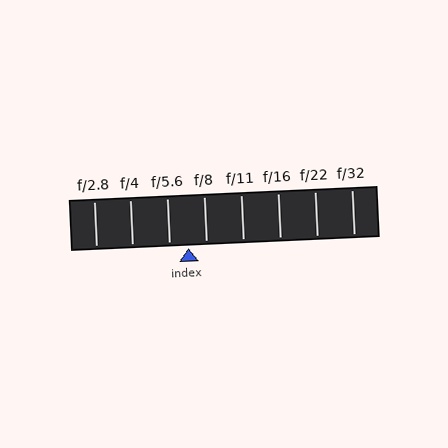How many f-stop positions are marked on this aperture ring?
There are 8 f-stop positions marked.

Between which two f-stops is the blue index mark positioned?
The index mark is between f/5.6 and f/8.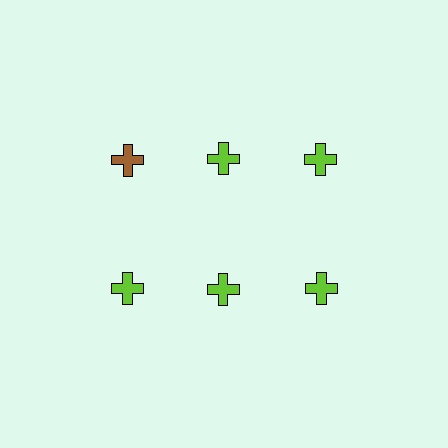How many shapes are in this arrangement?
There are 6 shapes arranged in a grid pattern.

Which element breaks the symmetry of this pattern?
The brown cross in the top row, leftmost column breaks the symmetry. All other shapes are lime crosses.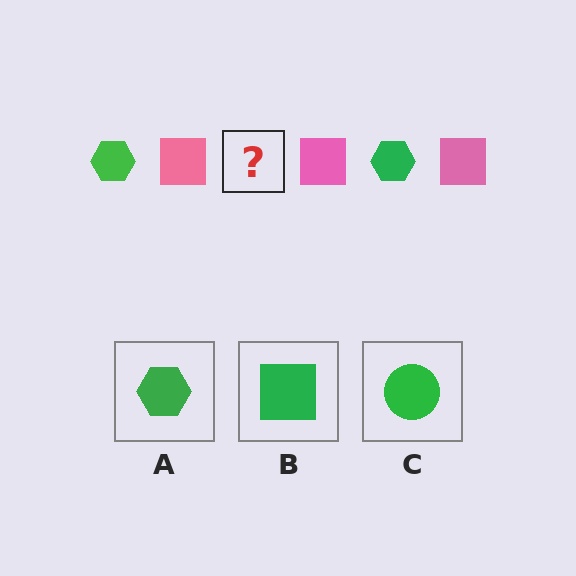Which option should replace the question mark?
Option A.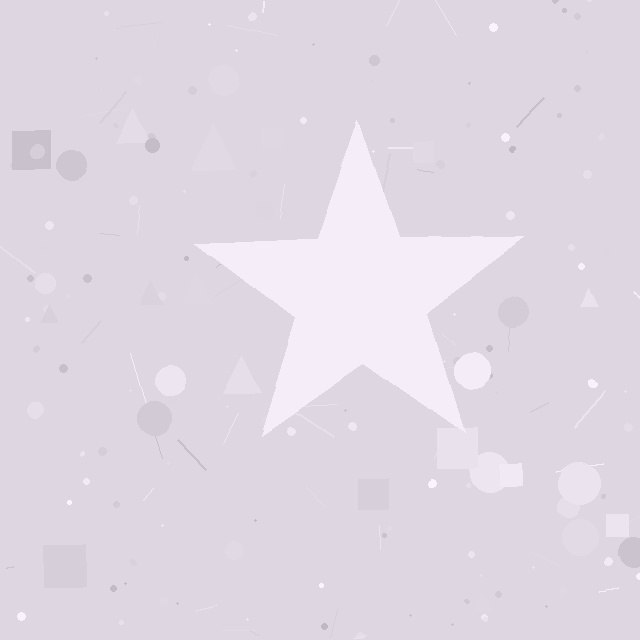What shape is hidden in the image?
A star is hidden in the image.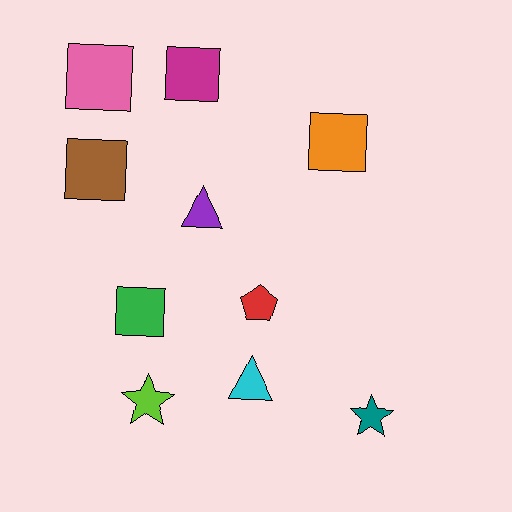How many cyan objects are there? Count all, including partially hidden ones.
There is 1 cyan object.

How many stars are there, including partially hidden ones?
There are 2 stars.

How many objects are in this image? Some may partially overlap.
There are 10 objects.